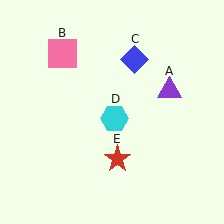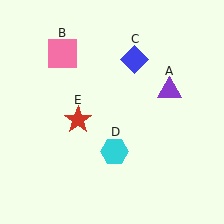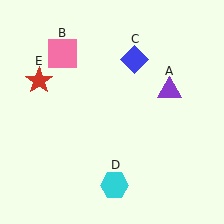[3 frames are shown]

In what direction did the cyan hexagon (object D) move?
The cyan hexagon (object D) moved down.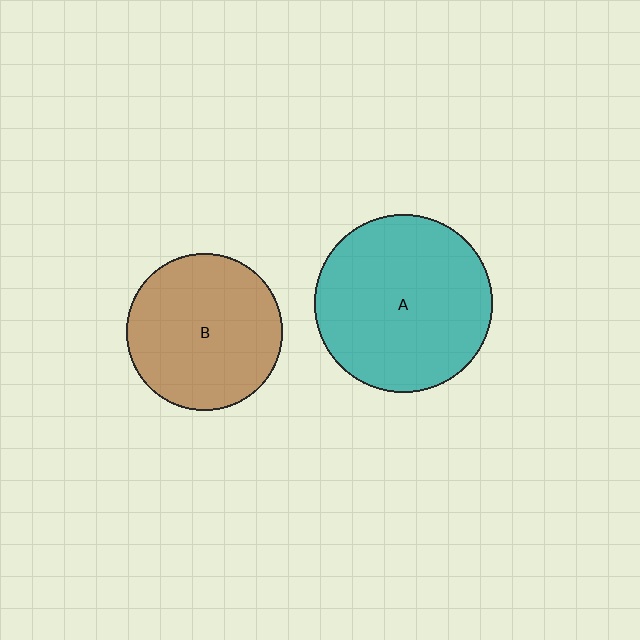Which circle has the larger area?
Circle A (teal).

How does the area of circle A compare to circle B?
Approximately 1.3 times.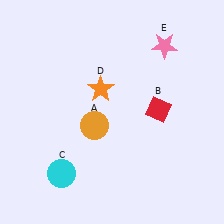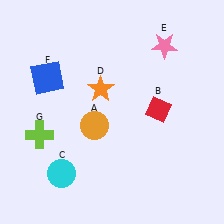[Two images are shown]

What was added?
A blue square (F), a lime cross (G) were added in Image 2.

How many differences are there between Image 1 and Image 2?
There are 2 differences between the two images.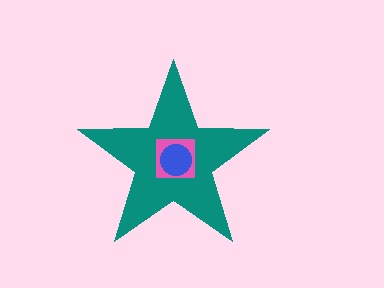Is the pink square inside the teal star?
Yes.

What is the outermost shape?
The teal star.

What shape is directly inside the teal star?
The pink square.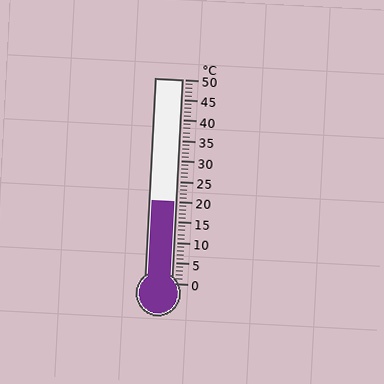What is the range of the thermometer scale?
The thermometer scale ranges from 0°C to 50°C.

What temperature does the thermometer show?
The thermometer shows approximately 20°C.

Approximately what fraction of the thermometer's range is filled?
The thermometer is filled to approximately 40% of its range.